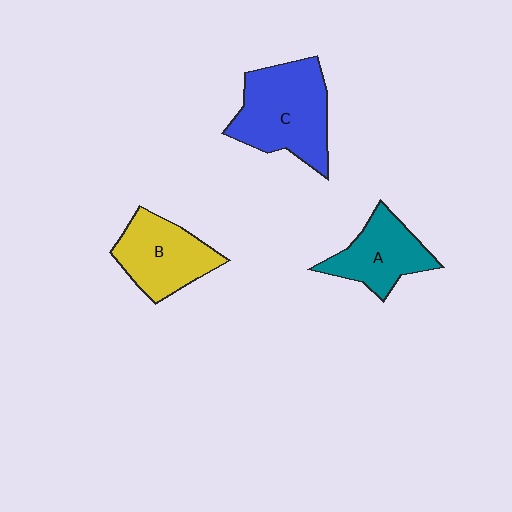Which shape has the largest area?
Shape C (blue).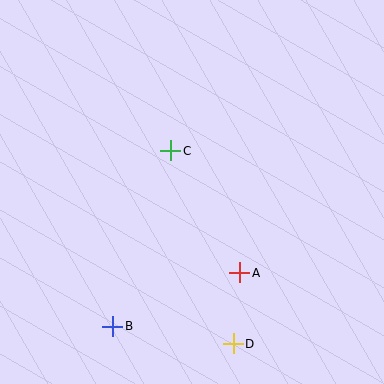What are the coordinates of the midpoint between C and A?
The midpoint between C and A is at (205, 212).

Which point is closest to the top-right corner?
Point C is closest to the top-right corner.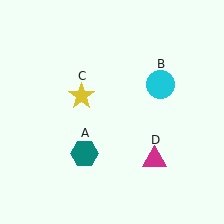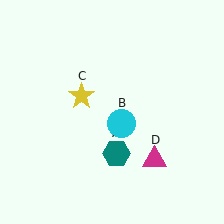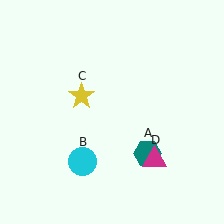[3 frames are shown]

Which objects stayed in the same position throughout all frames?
Yellow star (object C) and magenta triangle (object D) remained stationary.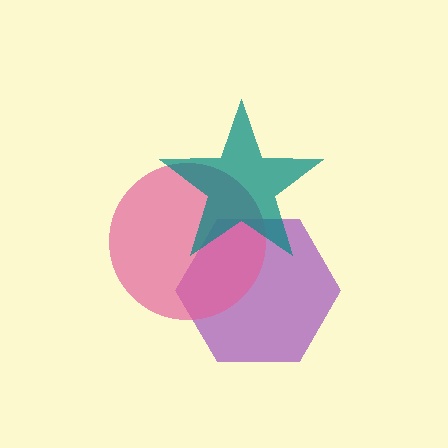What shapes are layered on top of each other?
The layered shapes are: a purple hexagon, a pink circle, a teal star.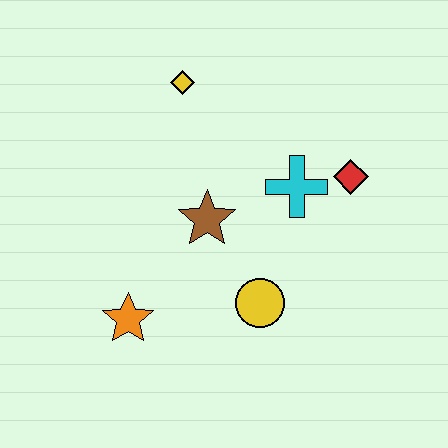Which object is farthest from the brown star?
The red diamond is farthest from the brown star.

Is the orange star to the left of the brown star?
Yes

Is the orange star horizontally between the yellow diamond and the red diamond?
No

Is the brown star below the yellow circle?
No